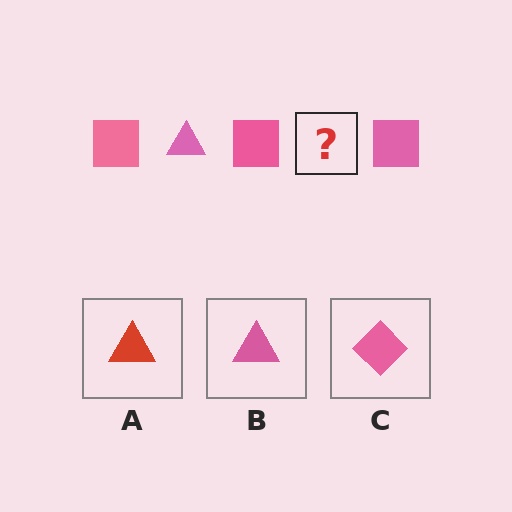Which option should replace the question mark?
Option B.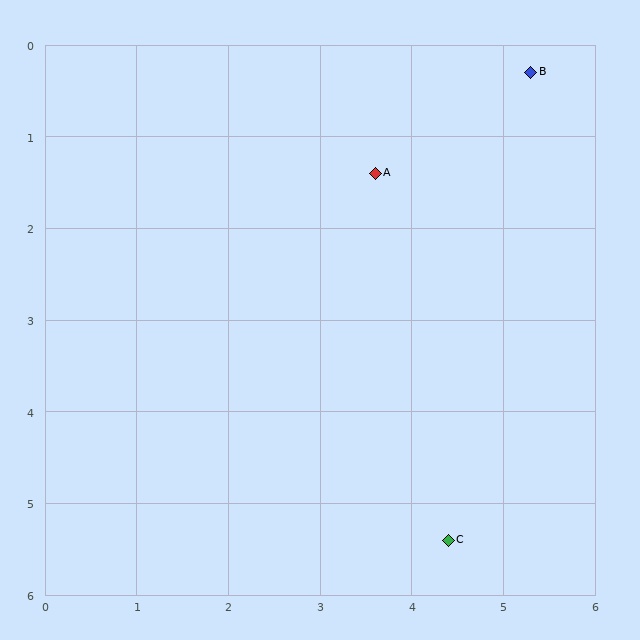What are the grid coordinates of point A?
Point A is at approximately (3.6, 1.4).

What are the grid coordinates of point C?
Point C is at approximately (4.4, 5.4).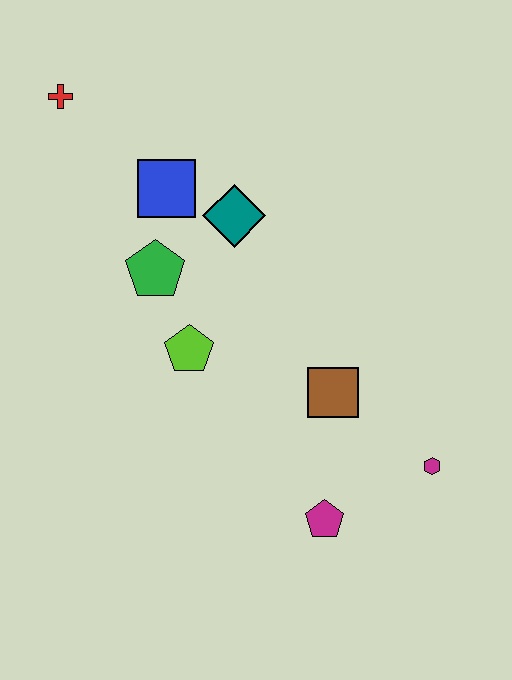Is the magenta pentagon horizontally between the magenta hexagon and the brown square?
No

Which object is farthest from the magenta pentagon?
The red cross is farthest from the magenta pentagon.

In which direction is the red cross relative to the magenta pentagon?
The red cross is above the magenta pentagon.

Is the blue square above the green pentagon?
Yes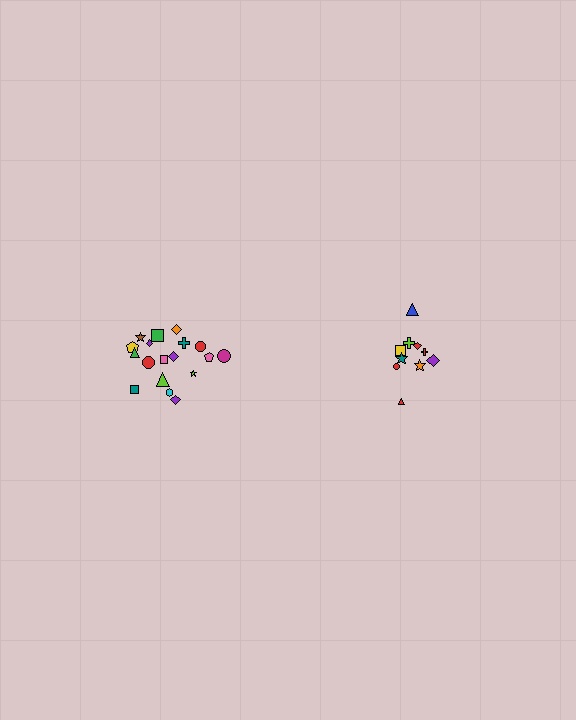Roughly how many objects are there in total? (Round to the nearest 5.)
Roughly 30 objects in total.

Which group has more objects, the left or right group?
The left group.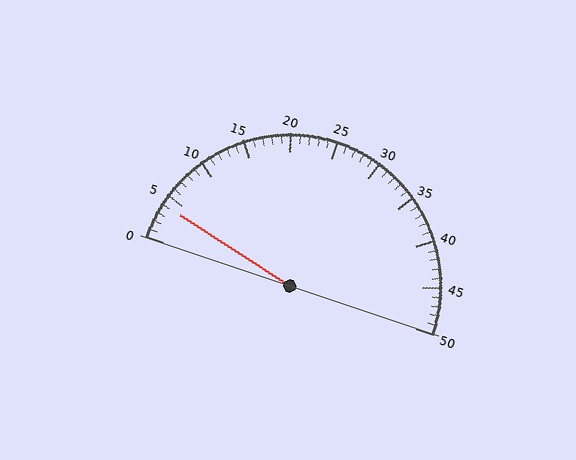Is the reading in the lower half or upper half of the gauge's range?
The reading is in the lower half of the range (0 to 50).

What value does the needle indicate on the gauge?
The needle indicates approximately 4.